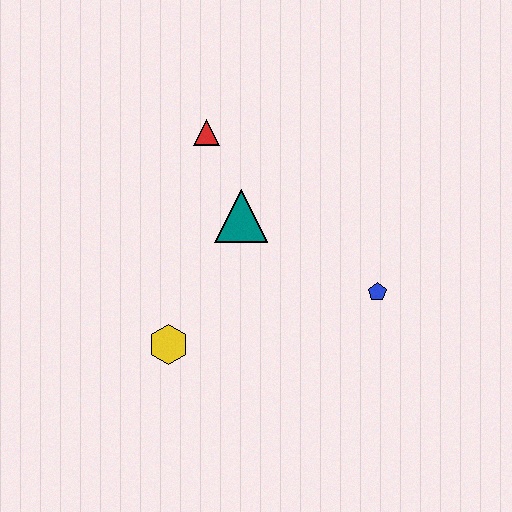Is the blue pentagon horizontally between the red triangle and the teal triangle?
No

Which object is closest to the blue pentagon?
The teal triangle is closest to the blue pentagon.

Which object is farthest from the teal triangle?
The blue pentagon is farthest from the teal triangle.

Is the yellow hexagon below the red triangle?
Yes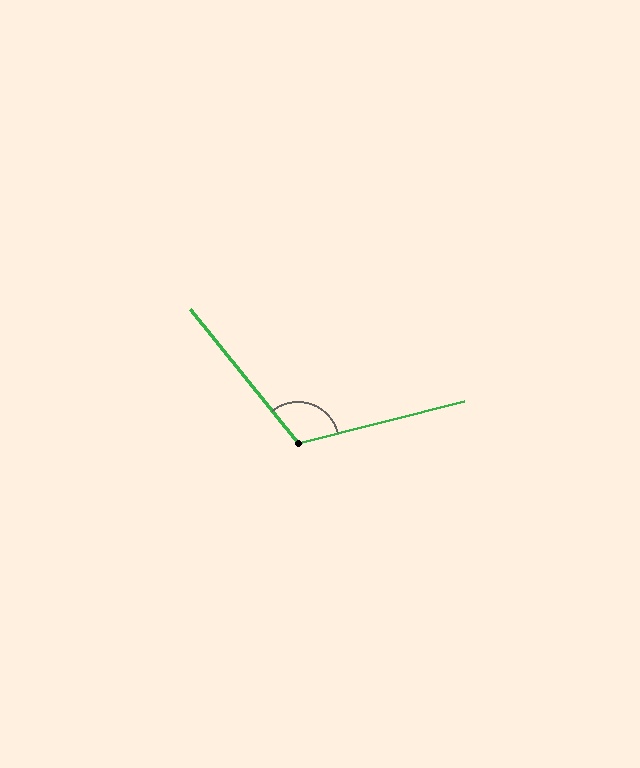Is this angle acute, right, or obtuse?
It is obtuse.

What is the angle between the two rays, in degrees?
Approximately 115 degrees.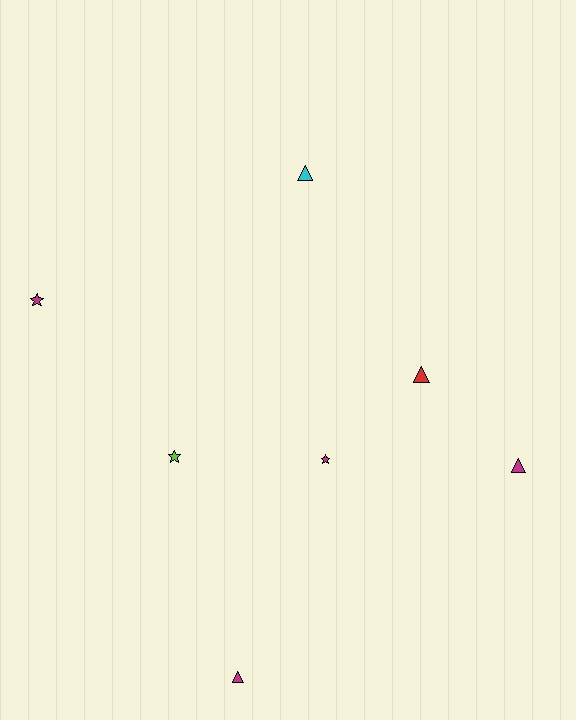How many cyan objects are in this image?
There is 1 cyan object.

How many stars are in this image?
There are 3 stars.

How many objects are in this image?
There are 7 objects.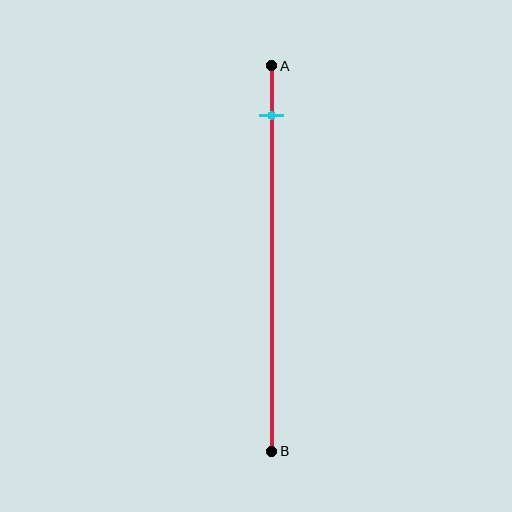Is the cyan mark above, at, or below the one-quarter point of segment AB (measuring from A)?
The cyan mark is above the one-quarter point of segment AB.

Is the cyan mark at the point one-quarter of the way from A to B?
No, the mark is at about 15% from A, not at the 25% one-quarter point.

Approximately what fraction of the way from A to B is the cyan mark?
The cyan mark is approximately 15% of the way from A to B.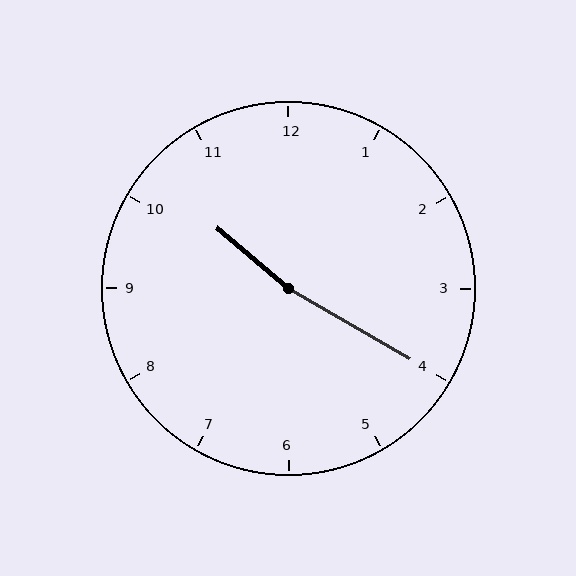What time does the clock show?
10:20.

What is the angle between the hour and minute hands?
Approximately 170 degrees.